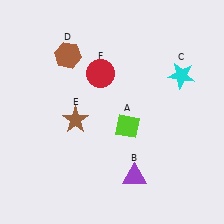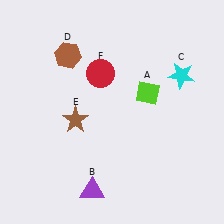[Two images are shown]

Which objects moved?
The objects that moved are: the lime diamond (A), the purple triangle (B).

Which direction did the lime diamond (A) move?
The lime diamond (A) moved up.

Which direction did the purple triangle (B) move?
The purple triangle (B) moved left.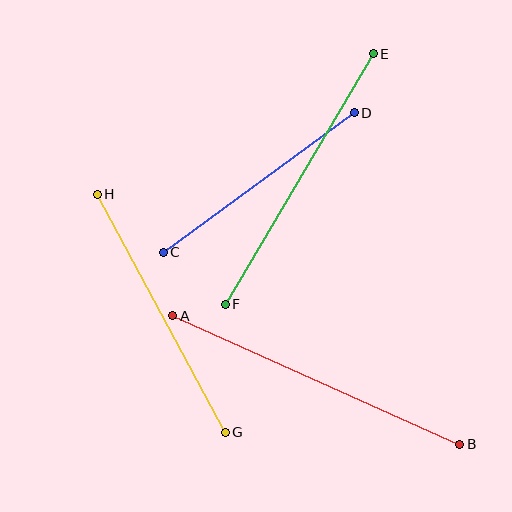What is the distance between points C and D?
The distance is approximately 237 pixels.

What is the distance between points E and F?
The distance is approximately 291 pixels.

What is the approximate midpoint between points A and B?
The midpoint is at approximately (316, 380) pixels.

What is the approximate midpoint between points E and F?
The midpoint is at approximately (299, 179) pixels.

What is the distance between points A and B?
The distance is approximately 314 pixels.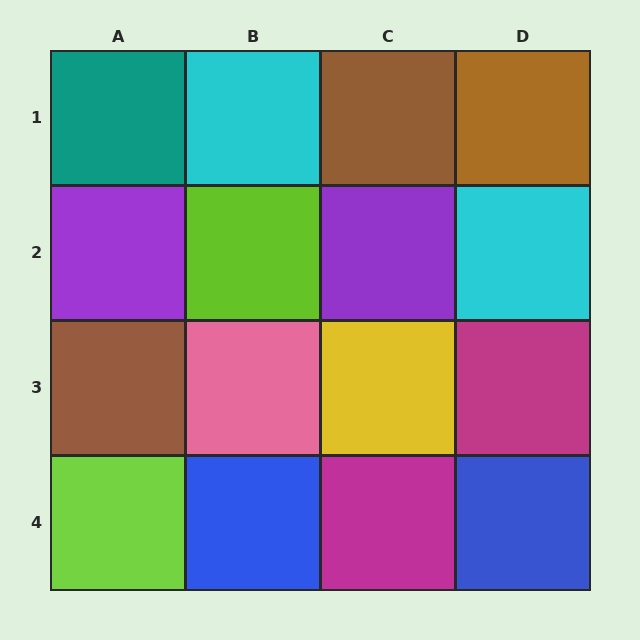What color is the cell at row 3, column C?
Yellow.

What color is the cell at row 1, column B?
Cyan.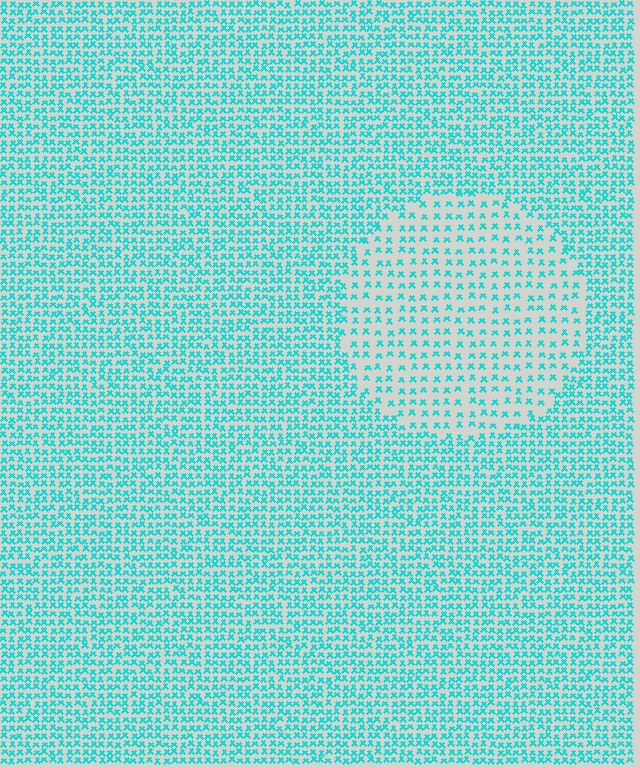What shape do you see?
I see a circle.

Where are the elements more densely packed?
The elements are more densely packed outside the circle boundary.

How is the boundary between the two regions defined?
The boundary is defined by a change in element density (approximately 2.0x ratio). All elements are the same color, size, and shape.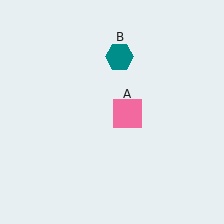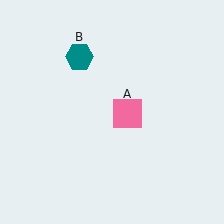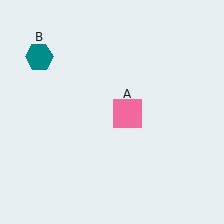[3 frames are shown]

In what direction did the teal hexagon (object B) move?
The teal hexagon (object B) moved left.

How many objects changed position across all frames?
1 object changed position: teal hexagon (object B).